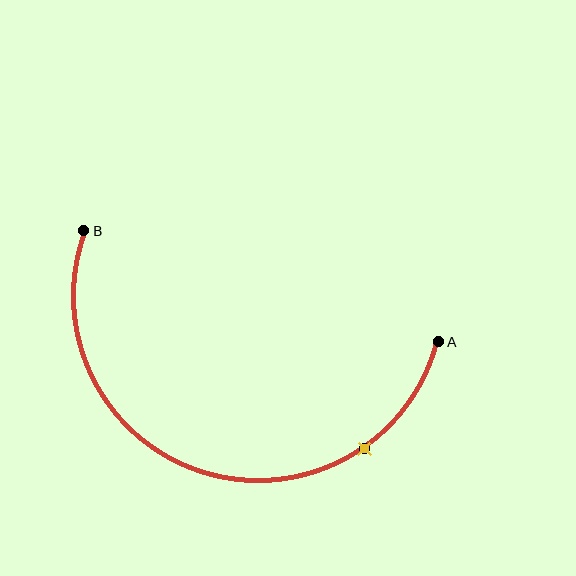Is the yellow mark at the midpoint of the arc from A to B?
No. The yellow mark lies on the arc but is closer to endpoint A. The arc midpoint would be at the point on the curve equidistant along the arc from both A and B.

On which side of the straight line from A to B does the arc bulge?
The arc bulges below the straight line connecting A and B.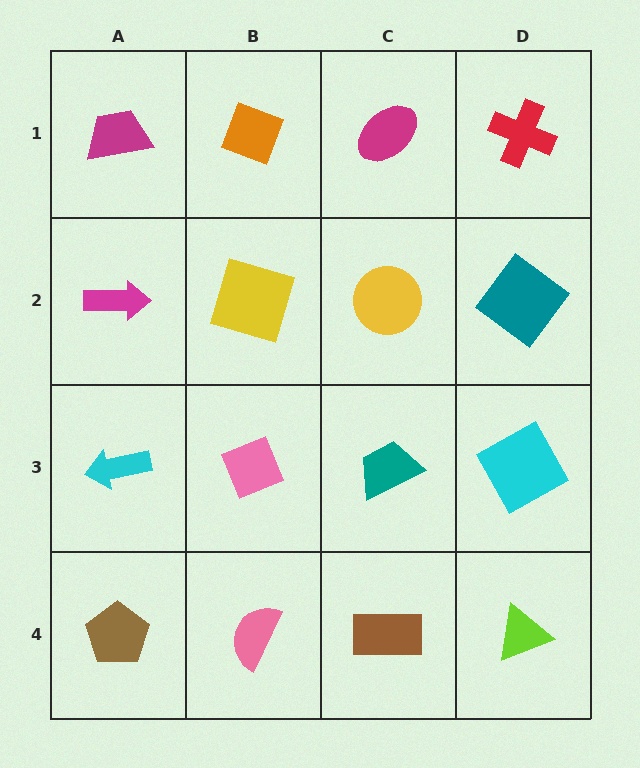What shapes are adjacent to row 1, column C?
A yellow circle (row 2, column C), an orange diamond (row 1, column B), a red cross (row 1, column D).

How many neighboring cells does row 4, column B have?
3.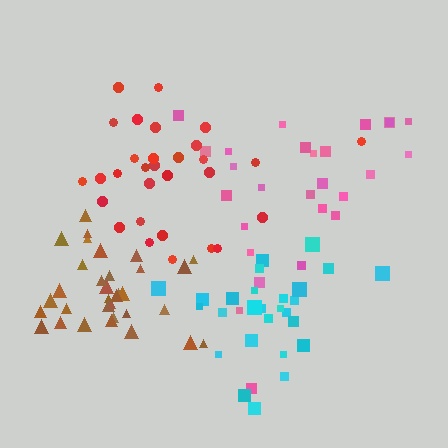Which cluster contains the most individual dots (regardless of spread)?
Brown (35).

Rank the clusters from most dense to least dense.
brown, cyan, red, pink.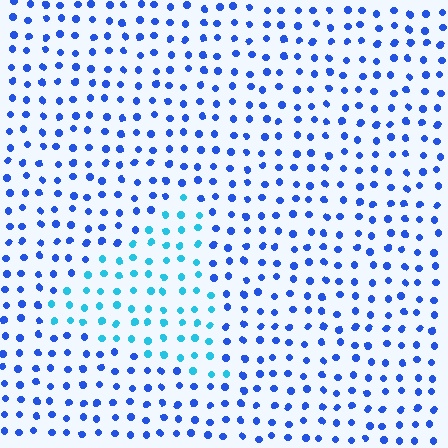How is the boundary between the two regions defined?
The boundary is defined purely by a slight shift in hue (about 36 degrees). Spacing, size, and orientation are identical on both sides.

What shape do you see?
I see a triangle.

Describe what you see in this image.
The image is filled with small blue elements in a uniform arrangement. A triangle-shaped region is visible where the elements are tinted to a slightly different hue, forming a subtle color boundary.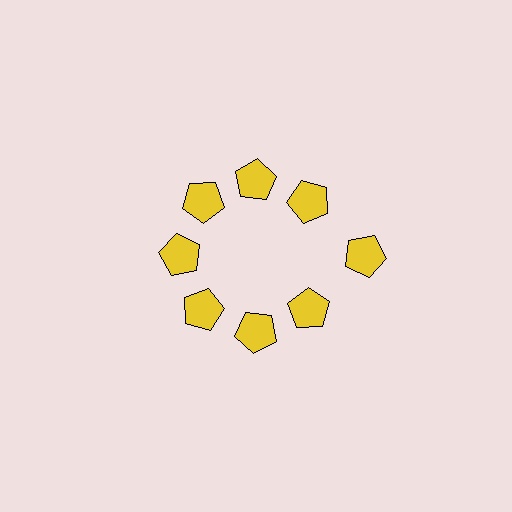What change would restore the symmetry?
The symmetry would be restored by moving it inward, back onto the ring so that all 8 pentagons sit at equal angles and equal distance from the center.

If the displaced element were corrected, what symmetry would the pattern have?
It would have 8-fold rotational symmetry — the pattern would map onto itself every 45 degrees.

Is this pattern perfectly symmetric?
No. The 8 yellow pentagons are arranged in a ring, but one element near the 3 o'clock position is pushed outward from the center, breaking the 8-fold rotational symmetry.